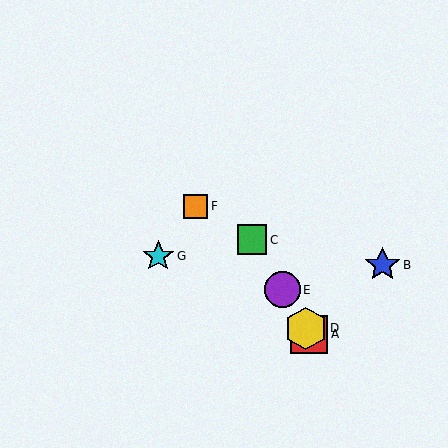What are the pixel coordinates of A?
Object A is at (309, 334).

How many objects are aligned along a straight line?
4 objects (A, C, D, E) are aligned along a straight line.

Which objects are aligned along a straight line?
Objects A, C, D, E are aligned along a straight line.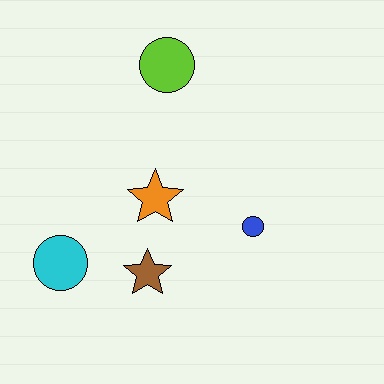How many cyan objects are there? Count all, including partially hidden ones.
There is 1 cyan object.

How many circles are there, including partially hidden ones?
There are 3 circles.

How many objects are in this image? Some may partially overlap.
There are 5 objects.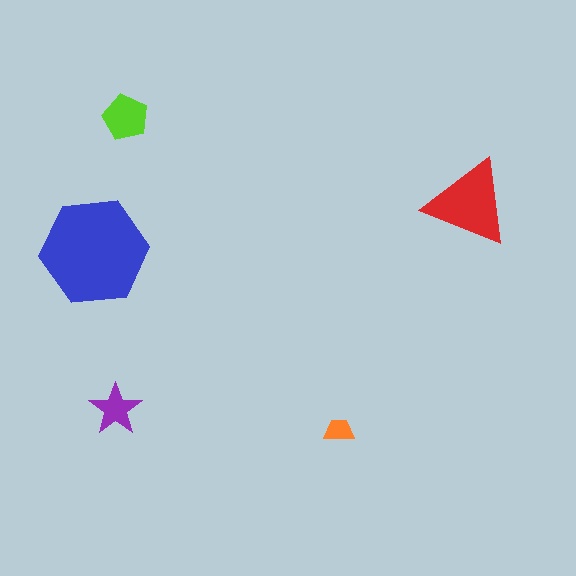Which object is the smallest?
The orange trapezoid.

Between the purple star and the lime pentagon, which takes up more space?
The lime pentagon.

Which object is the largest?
The blue hexagon.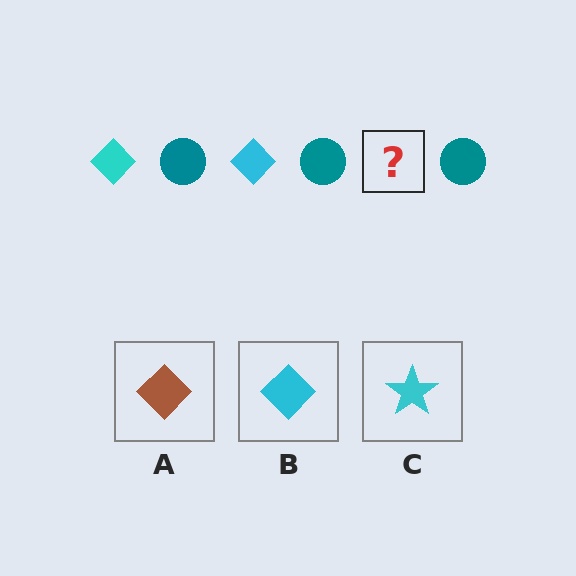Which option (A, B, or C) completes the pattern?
B.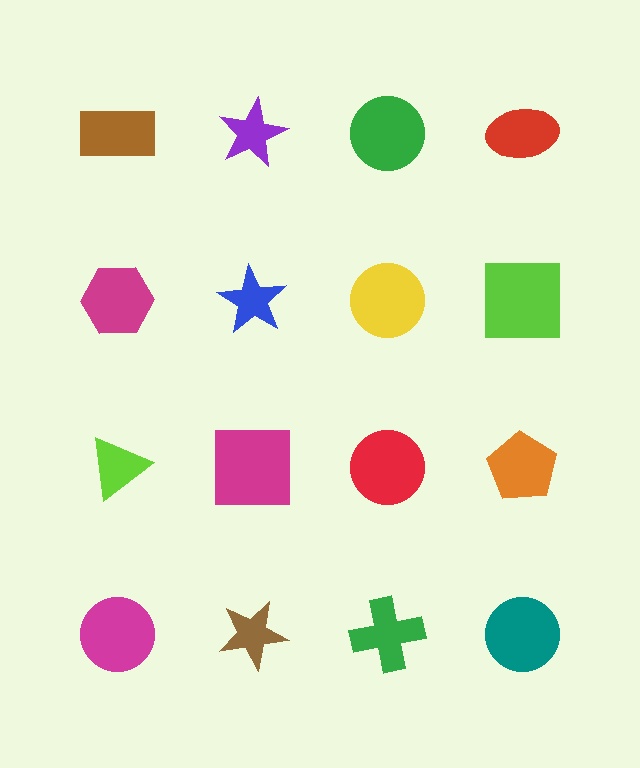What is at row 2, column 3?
A yellow circle.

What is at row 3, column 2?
A magenta square.